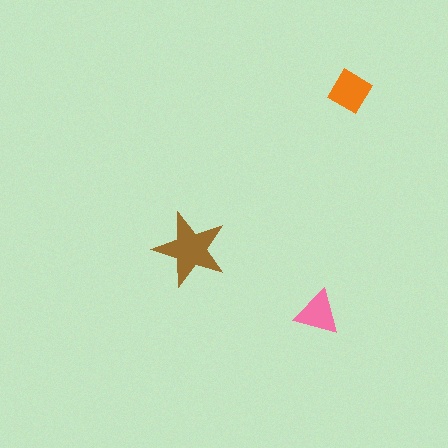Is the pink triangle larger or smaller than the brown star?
Smaller.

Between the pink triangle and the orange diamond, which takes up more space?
The orange diamond.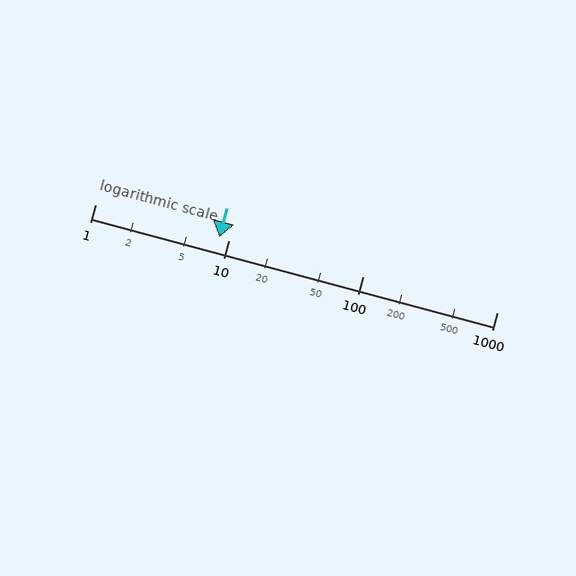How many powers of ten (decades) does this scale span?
The scale spans 3 decades, from 1 to 1000.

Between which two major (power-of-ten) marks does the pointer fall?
The pointer is between 1 and 10.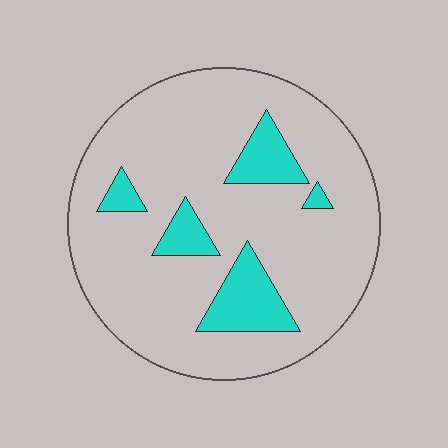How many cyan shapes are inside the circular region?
5.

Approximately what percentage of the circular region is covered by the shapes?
Approximately 15%.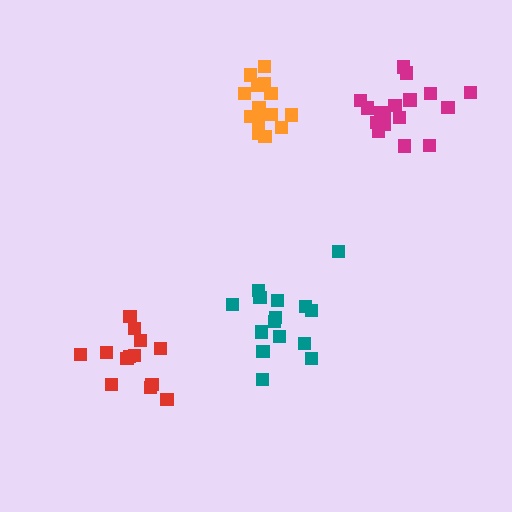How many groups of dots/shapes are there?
There are 4 groups.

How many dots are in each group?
Group 1: 13 dots, Group 2: 14 dots, Group 3: 17 dots, Group 4: 15 dots (59 total).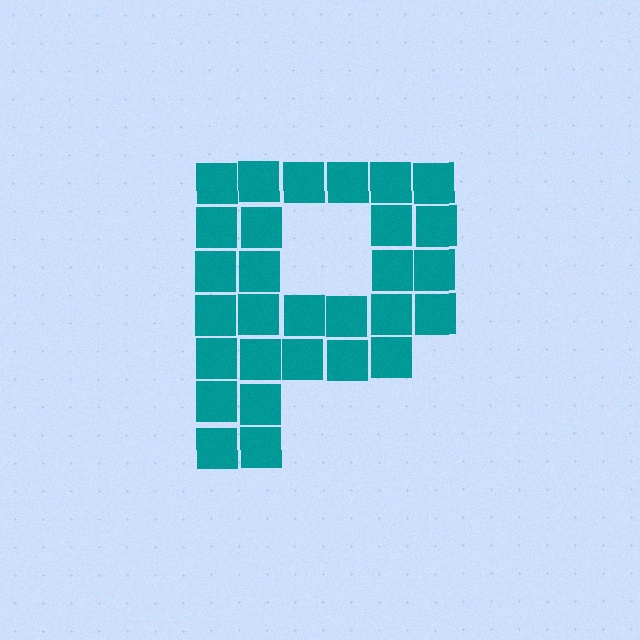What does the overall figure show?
The overall figure shows the letter P.